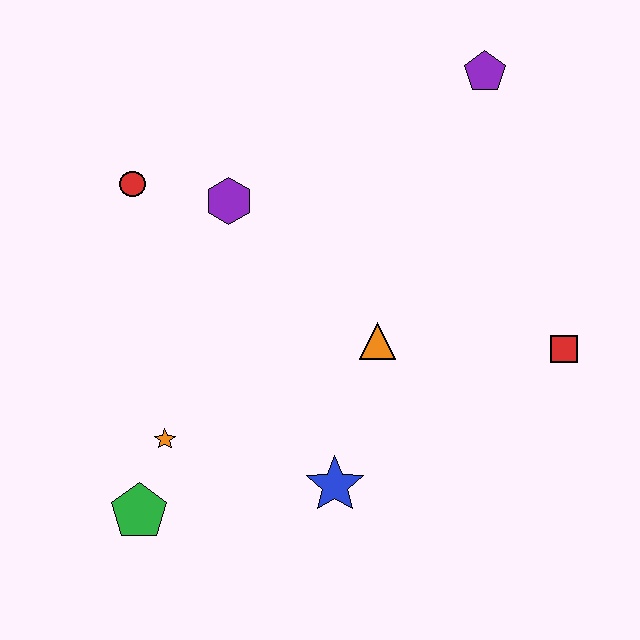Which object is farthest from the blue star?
The purple pentagon is farthest from the blue star.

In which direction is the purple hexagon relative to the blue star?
The purple hexagon is above the blue star.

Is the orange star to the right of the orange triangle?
No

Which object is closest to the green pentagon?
The orange star is closest to the green pentagon.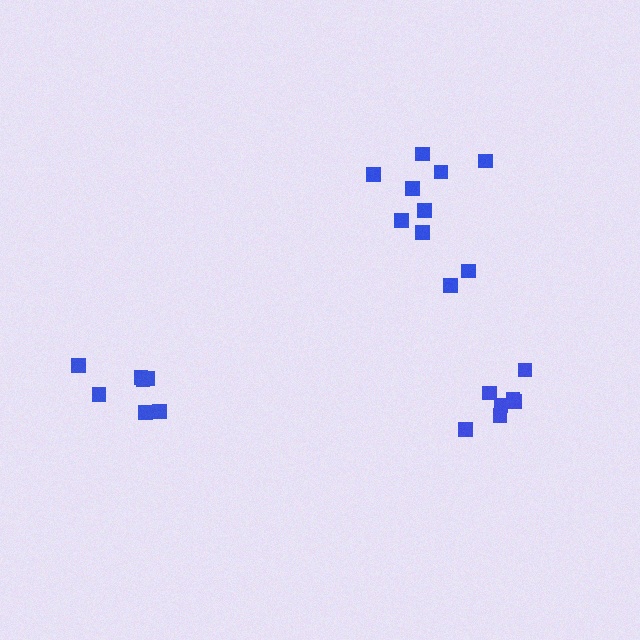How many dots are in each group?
Group 1: 10 dots, Group 2: 8 dots, Group 3: 7 dots (25 total).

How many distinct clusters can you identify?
There are 3 distinct clusters.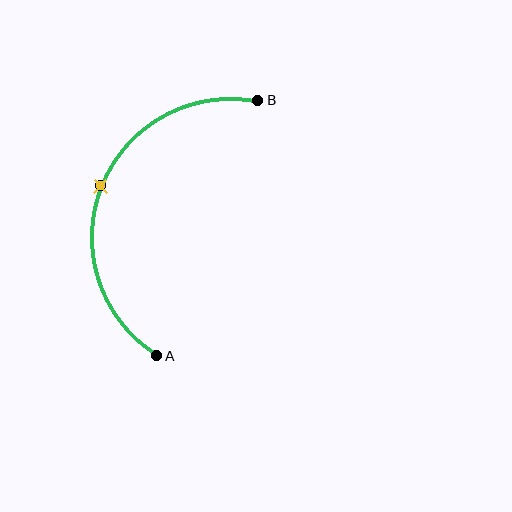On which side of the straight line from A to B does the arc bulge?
The arc bulges to the left of the straight line connecting A and B.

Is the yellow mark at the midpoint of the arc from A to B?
Yes. The yellow mark lies on the arc at equal arc-length from both A and B — it is the arc midpoint.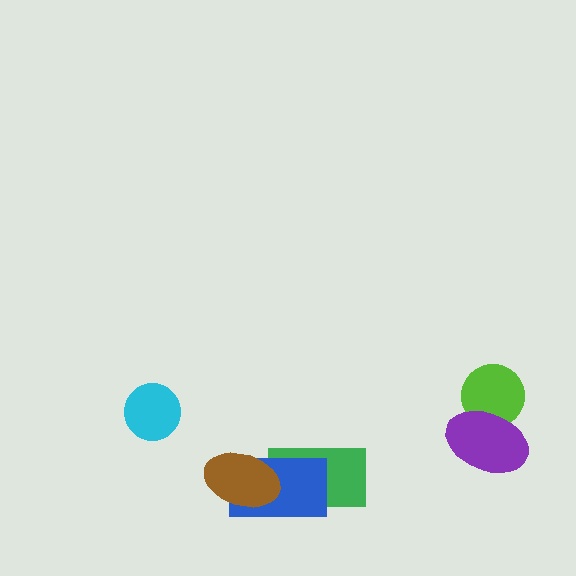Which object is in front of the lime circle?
The purple ellipse is in front of the lime circle.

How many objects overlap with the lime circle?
1 object overlaps with the lime circle.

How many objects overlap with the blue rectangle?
2 objects overlap with the blue rectangle.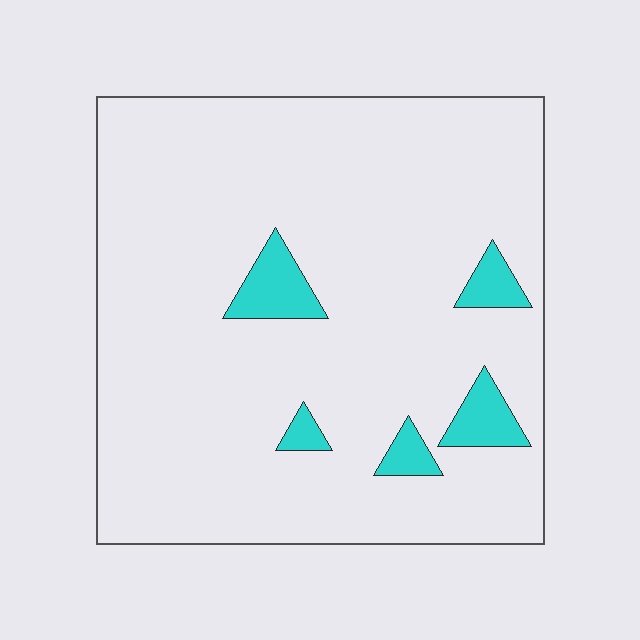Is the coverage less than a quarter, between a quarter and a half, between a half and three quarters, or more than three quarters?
Less than a quarter.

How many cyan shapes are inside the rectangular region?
5.